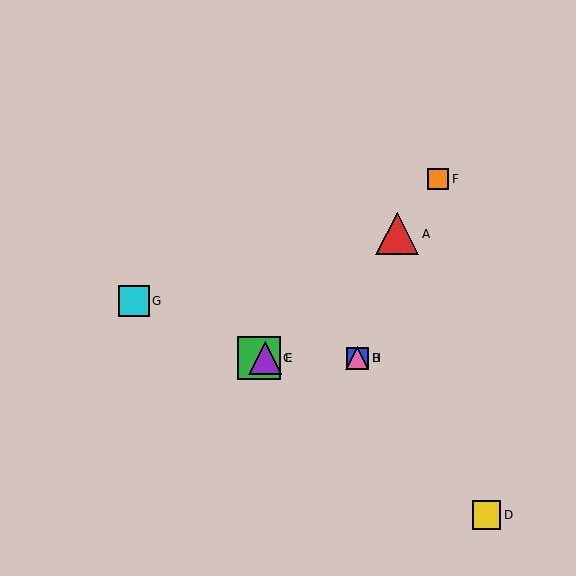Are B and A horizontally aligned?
No, B is at y≈358 and A is at y≈234.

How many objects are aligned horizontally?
4 objects (B, C, E, H) are aligned horizontally.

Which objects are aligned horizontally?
Objects B, C, E, H are aligned horizontally.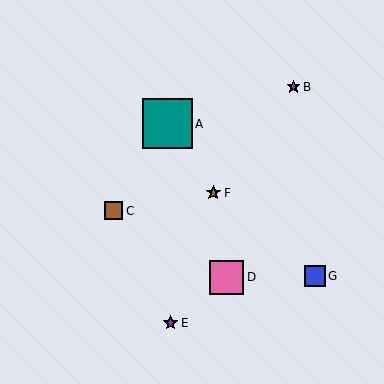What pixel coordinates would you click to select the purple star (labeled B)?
Click at (294, 87) to select the purple star B.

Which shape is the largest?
The teal square (labeled A) is the largest.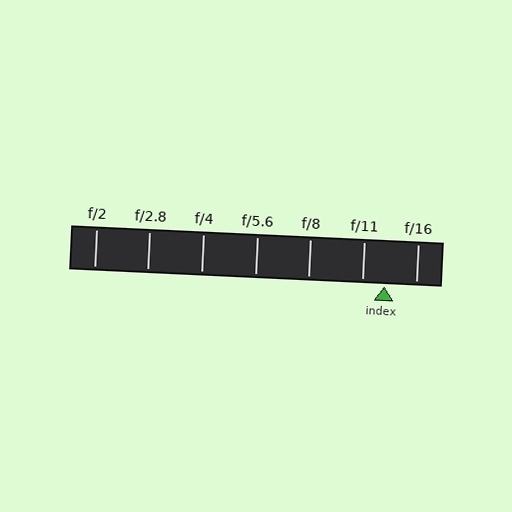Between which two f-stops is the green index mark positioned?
The index mark is between f/11 and f/16.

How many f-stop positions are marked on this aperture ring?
There are 7 f-stop positions marked.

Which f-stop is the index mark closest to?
The index mark is closest to f/11.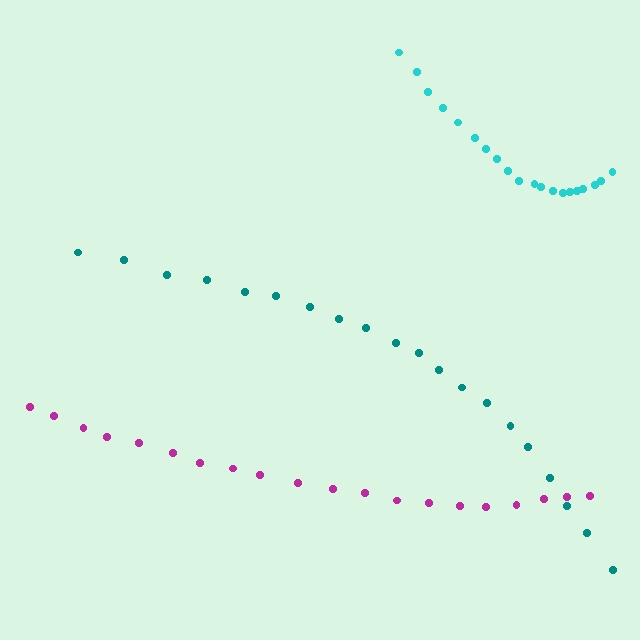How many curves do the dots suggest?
There are 3 distinct paths.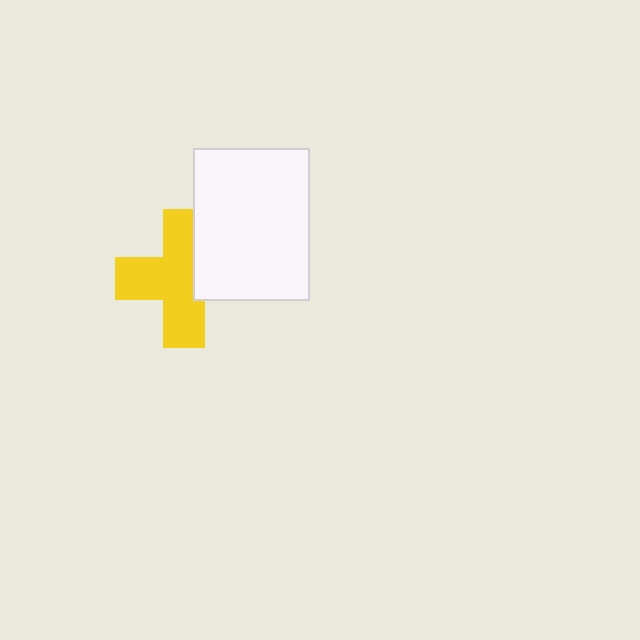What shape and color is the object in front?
The object in front is a white rectangle.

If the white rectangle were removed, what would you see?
You would see the complete yellow cross.